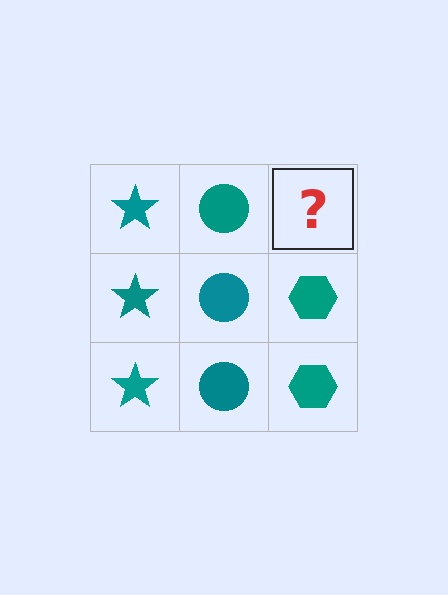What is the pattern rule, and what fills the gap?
The rule is that each column has a consistent shape. The gap should be filled with a teal hexagon.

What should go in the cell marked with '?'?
The missing cell should contain a teal hexagon.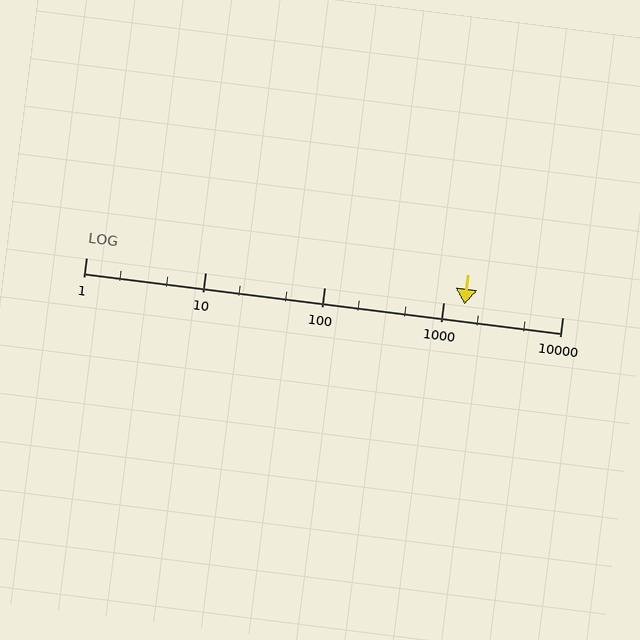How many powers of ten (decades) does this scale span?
The scale spans 4 decades, from 1 to 10000.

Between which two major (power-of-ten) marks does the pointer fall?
The pointer is between 1000 and 10000.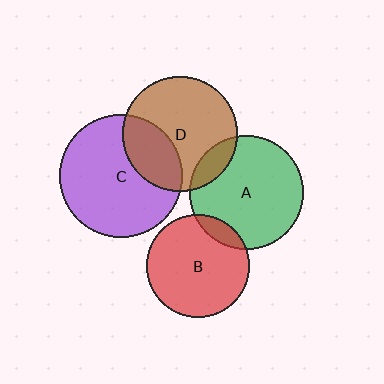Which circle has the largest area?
Circle C (purple).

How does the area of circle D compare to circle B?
Approximately 1.2 times.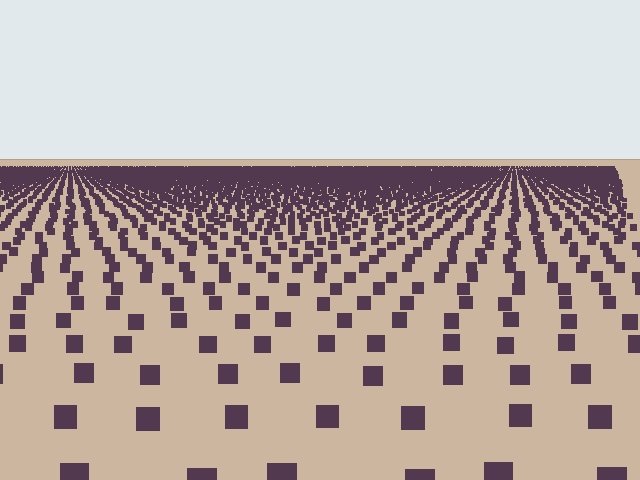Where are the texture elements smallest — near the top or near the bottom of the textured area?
Near the top.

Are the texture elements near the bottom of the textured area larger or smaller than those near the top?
Larger. Near the bottom, elements are closer to the viewer and appear at a bigger on-screen size.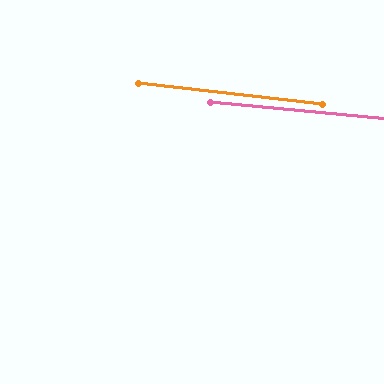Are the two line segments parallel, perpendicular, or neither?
Parallel — their directions differ by only 1.0°.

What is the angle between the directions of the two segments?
Approximately 1 degree.